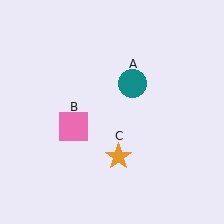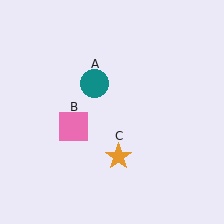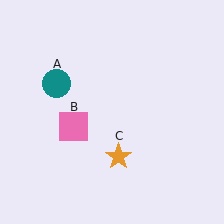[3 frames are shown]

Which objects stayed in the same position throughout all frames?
Pink square (object B) and orange star (object C) remained stationary.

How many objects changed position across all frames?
1 object changed position: teal circle (object A).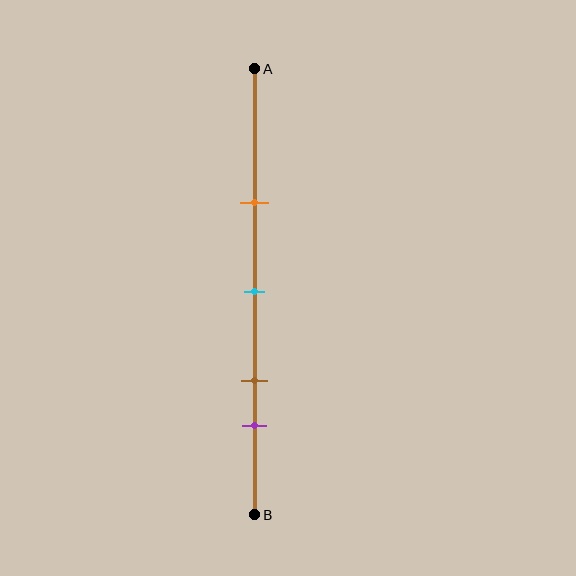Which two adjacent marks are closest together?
The brown and purple marks are the closest adjacent pair.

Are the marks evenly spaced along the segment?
No, the marks are not evenly spaced.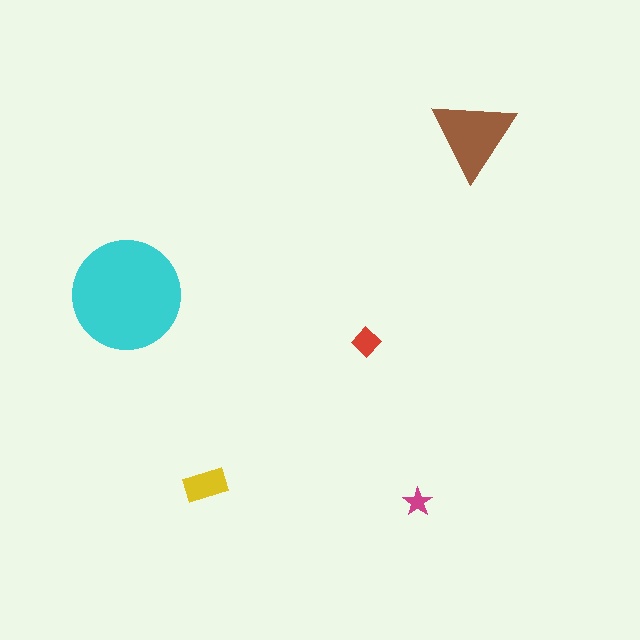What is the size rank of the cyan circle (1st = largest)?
1st.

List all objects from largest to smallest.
The cyan circle, the brown triangle, the yellow rectangle, the red diamond, the magenta star.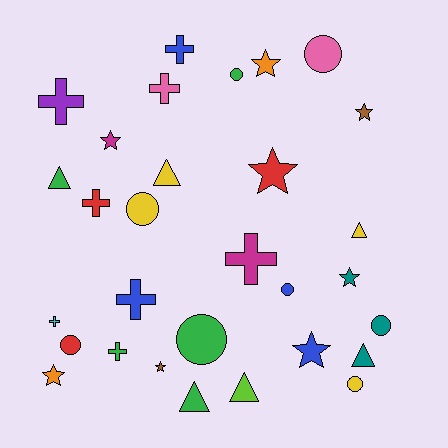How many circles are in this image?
There are 8 circles.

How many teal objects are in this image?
There are 3 teal objects.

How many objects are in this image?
There are 30 objects.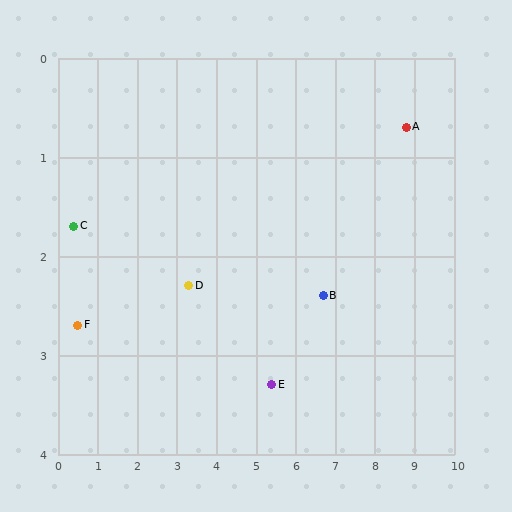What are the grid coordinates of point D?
Point D is at approximately (3.3, 2.3).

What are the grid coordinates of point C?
Point C is at approximately (0.4, 1.7).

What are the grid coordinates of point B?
Point B is at approximately (6.7, 2.4).